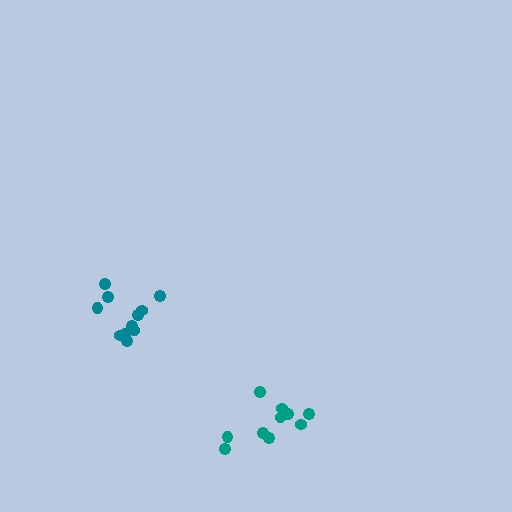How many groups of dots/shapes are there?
There are 2 groups.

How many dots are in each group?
Group 1: 12 dots, Group 2: 10 dots (22 total).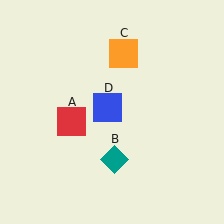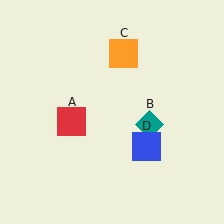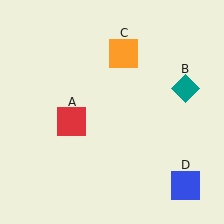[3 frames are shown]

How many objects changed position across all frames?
2 objects changed position: teal diamond (object B), blue square (object D).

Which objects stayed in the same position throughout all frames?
Red square (object A) and orange square (object C) remained stationary.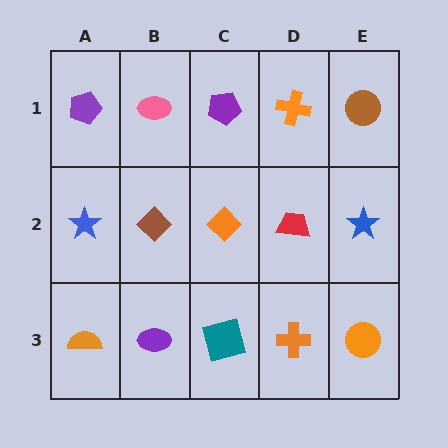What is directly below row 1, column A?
A blue star.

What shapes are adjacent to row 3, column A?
A blue star (row 2, column A), a purple ellipse (row 3, column B).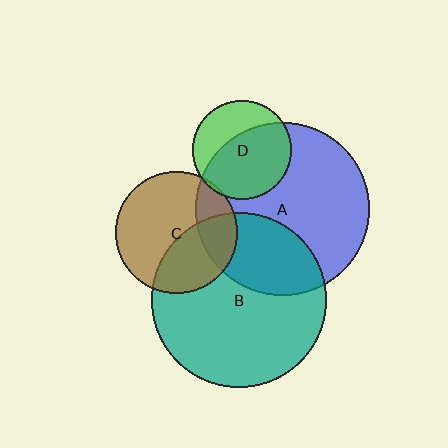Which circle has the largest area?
Circle B (teal).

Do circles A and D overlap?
Yes.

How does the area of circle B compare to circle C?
Approximately 2.1 times.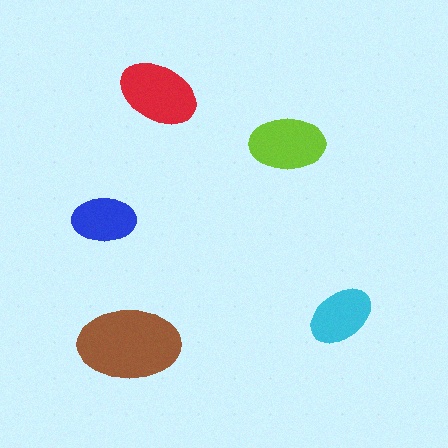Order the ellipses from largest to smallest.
the brown one, the red one, the lime one, the cyan one, the blue one.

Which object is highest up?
The red ellipse is topmost.